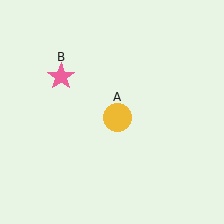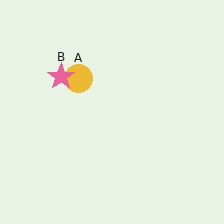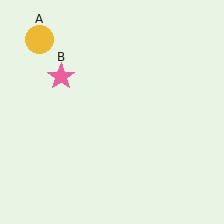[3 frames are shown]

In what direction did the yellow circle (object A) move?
The yellow circle (object A) moved up and to the left.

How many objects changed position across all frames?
1 object changed position: yellow circle (object A).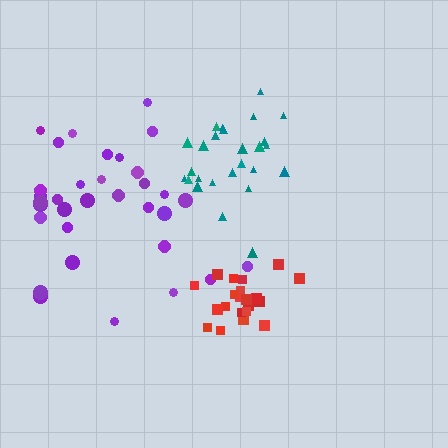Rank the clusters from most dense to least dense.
red, teal, purple.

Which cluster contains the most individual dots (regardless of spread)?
Purple (33).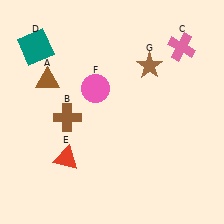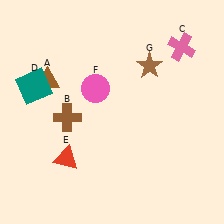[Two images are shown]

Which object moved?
The teal square (D) moved down.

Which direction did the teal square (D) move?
The teal square (D) moved down.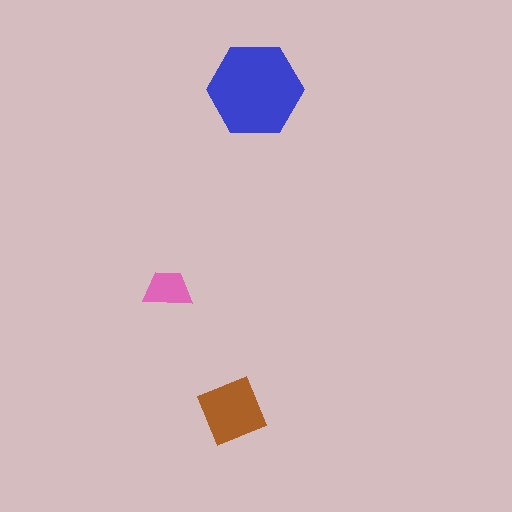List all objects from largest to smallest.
The blue hexagon, the brown diamond, the pink trapezoid.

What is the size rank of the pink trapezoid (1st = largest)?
3rd.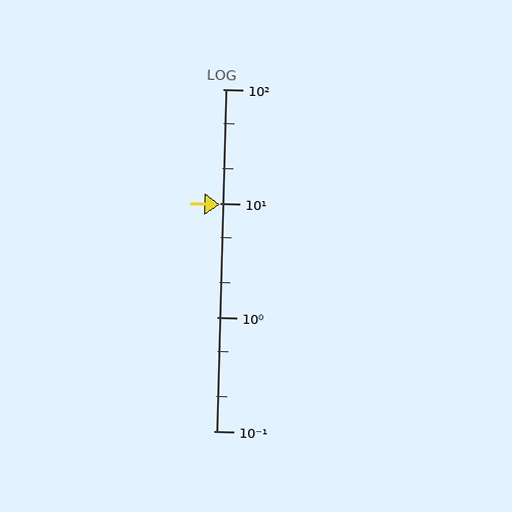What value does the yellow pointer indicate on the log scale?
The pointer indicates approximately 9.7.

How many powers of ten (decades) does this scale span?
The scale spans 3 decades, from 0.1 to 100.